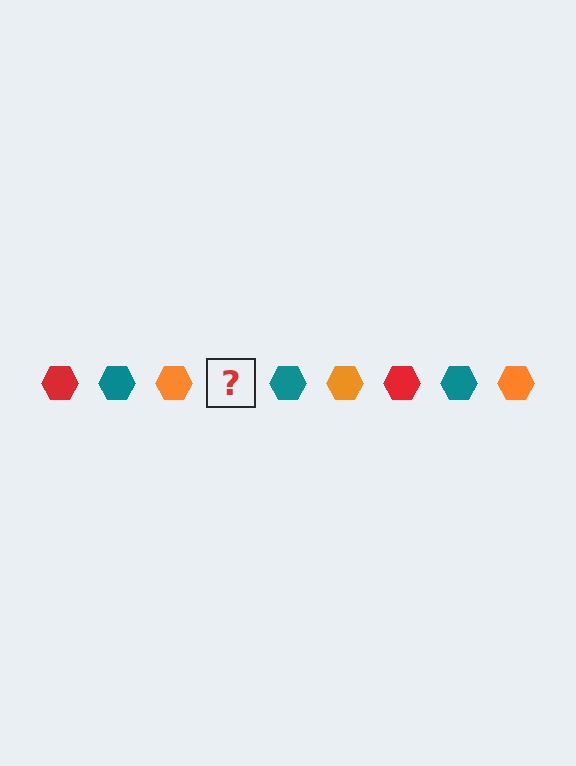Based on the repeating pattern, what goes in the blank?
The blank should be a red hexagon.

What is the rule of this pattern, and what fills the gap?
The rule is that the pattern cycles through red, teal, orange hexagons. The gap should be filled with a red hexagon.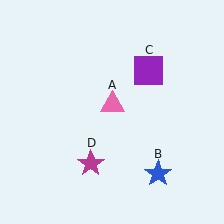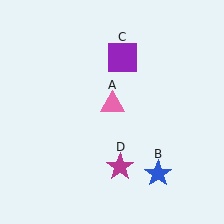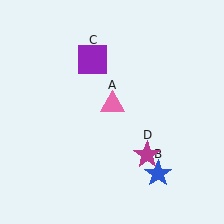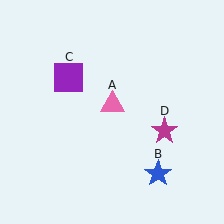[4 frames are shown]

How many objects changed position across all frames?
2 objects changed position: purple square (object C), magenta star (object D).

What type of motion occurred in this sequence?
The purple square (object C), magenta star (object D) rotated counterclockwise around the center of the scene.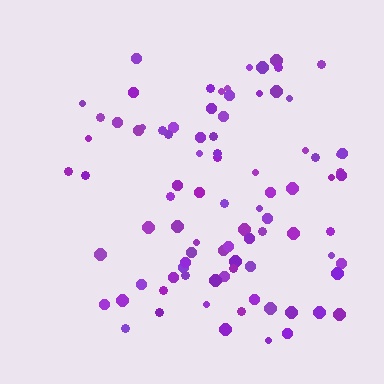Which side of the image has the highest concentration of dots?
The right.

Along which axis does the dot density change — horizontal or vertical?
Horizontal.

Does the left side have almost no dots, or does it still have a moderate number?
Still a moderate number, just noticeably fewer than the right.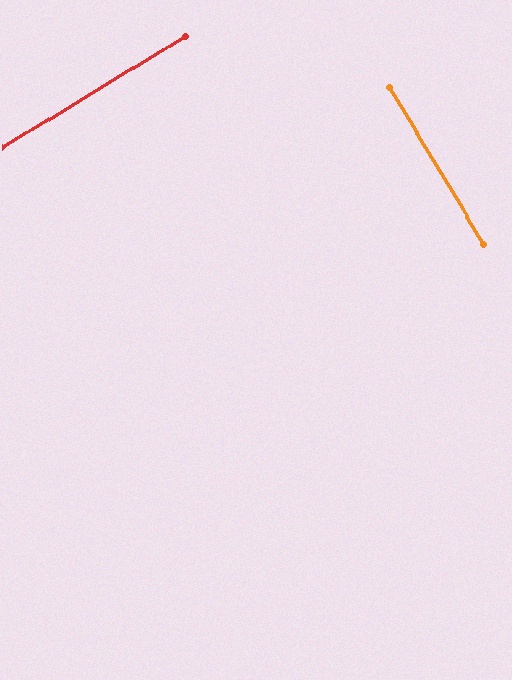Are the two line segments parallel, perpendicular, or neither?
Perpendicular — they meet at approximately 90°.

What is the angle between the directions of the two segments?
Approximately 90 degrees.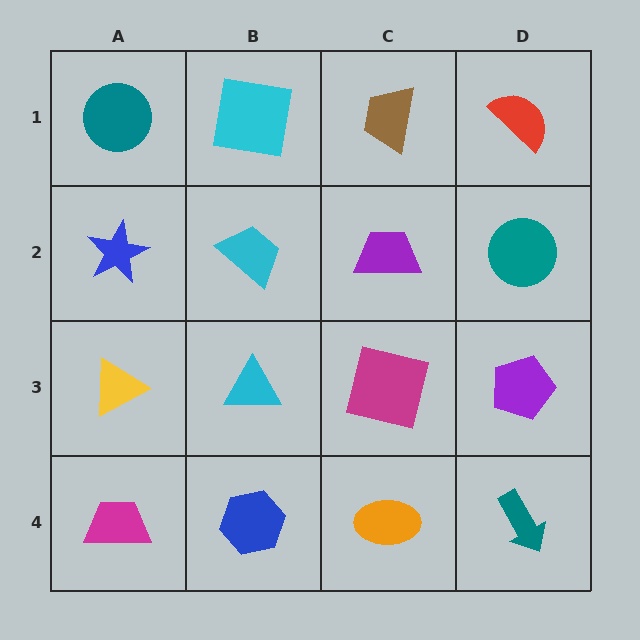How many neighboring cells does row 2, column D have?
3.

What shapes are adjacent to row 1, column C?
A purple trapezoid (row 2, column C), a cyan square (row 1, column B), a red semicircle (row 1, column D).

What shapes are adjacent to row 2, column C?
A brown trapezoid (row 1, column C), a magenta square (row 3, column C), a cyan trapezoid (row 2, column B), a teal circle (row 2, column D).